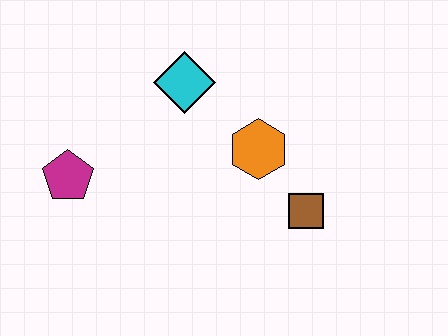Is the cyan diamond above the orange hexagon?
Yes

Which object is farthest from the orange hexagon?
The magenta pentagon is farthest from the orange hexagon.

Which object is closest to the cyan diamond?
The orange hexagon is closest to the cyan diamond.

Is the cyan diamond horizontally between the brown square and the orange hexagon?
No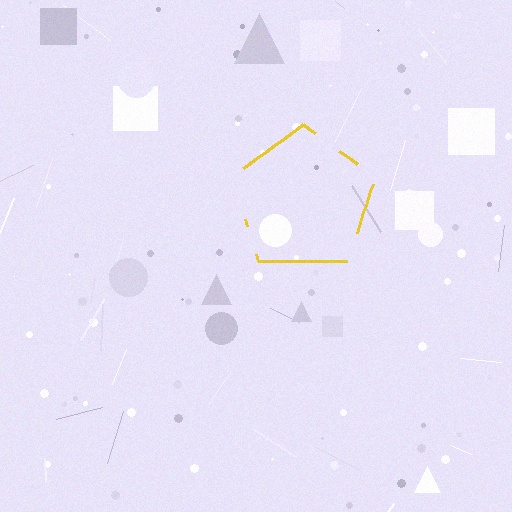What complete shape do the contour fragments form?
The contour fragments form a pentagon.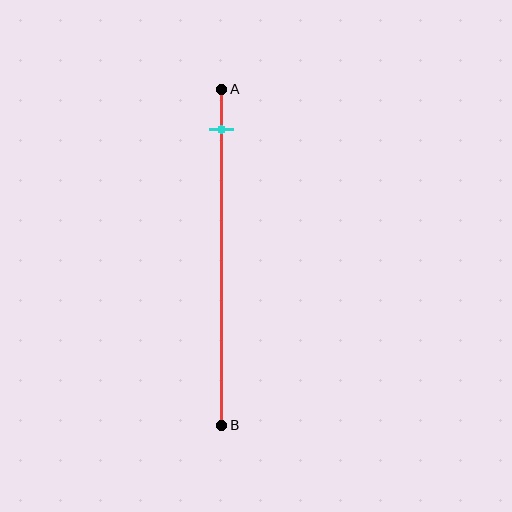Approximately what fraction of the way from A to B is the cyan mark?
The cyan mark is approximately 10% of the way from A to B.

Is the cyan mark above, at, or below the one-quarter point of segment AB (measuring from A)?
The cyan mark is above the one-quarter point of segment AB.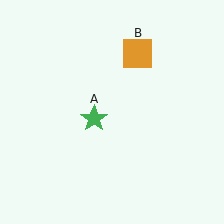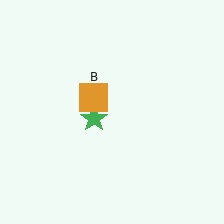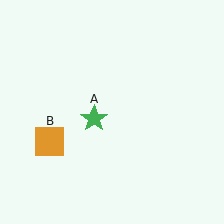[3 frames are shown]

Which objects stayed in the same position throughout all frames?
Green star (object A) remained stationary.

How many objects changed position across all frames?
1 object changed position: orange square (object B).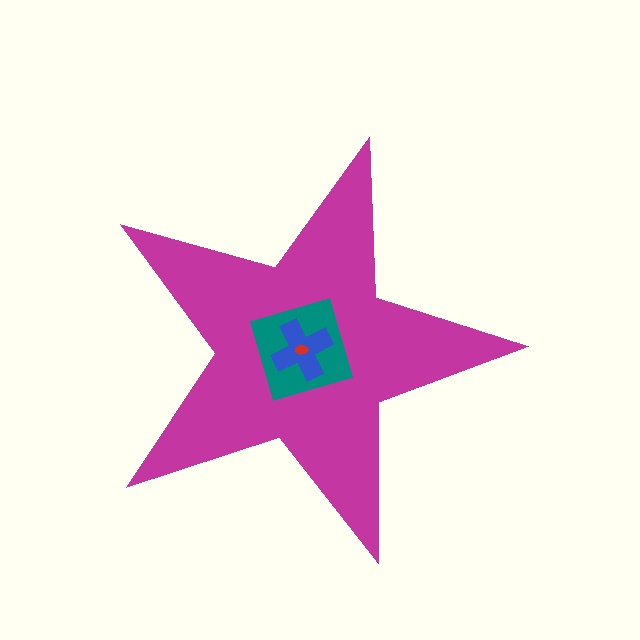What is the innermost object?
The red ellipse.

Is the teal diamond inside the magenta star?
Yes.